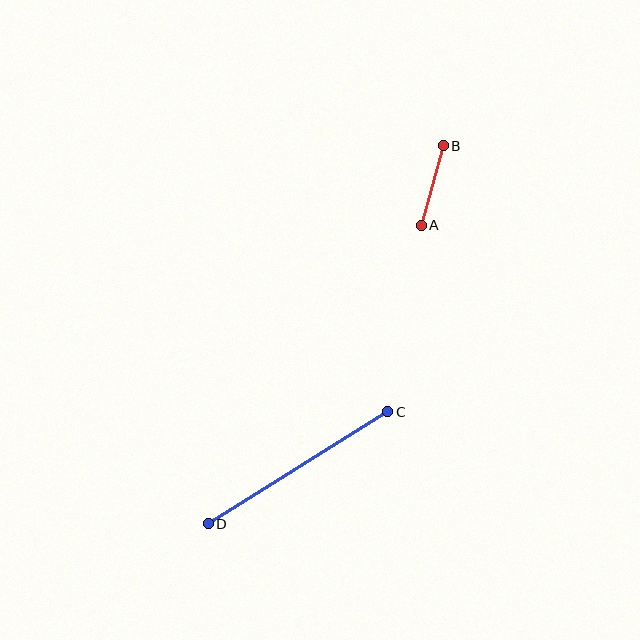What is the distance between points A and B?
The distance is approximately 83 pixels.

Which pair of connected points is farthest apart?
Points C and D are farthest apart.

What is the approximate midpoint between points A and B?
The midpoint is at approximately (432, 186) pixels.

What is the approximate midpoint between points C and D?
The midpoint is at approximately (298, 468) pixels.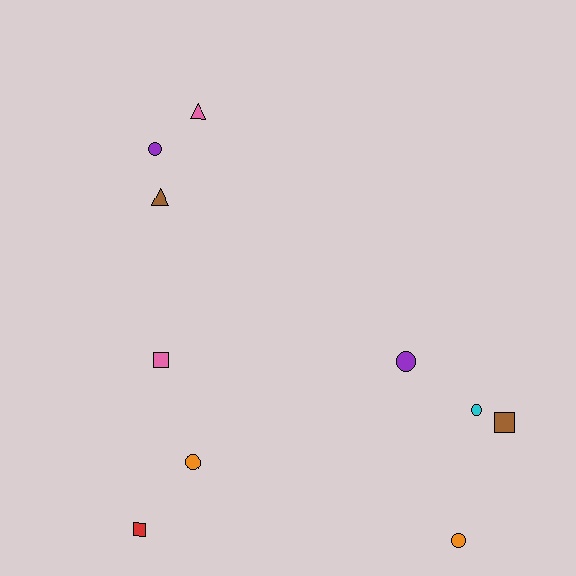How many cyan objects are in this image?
There is 1 cyan object.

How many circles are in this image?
There are 5 circles.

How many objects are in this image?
There are 10 objects.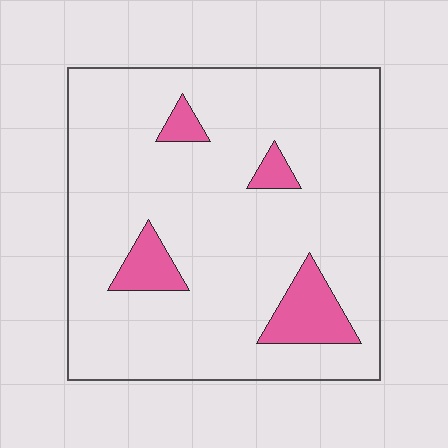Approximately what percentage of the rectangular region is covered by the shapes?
Approximately 10%.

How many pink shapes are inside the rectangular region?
4.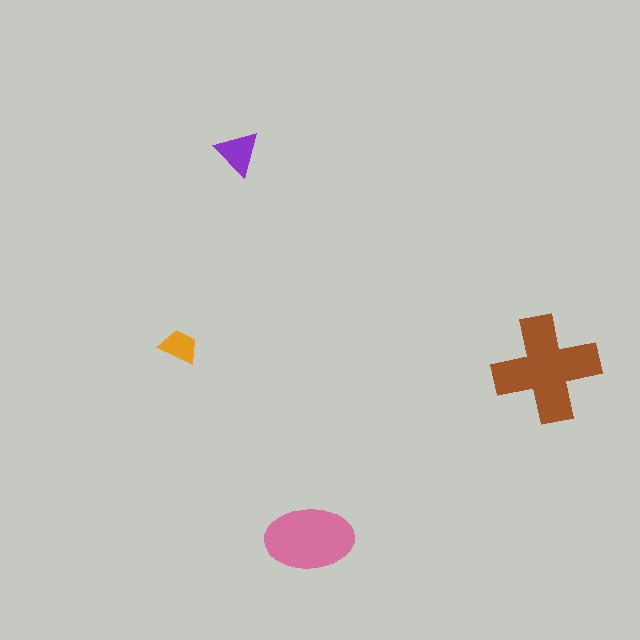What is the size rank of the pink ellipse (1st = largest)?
2nd.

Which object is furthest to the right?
The brown cross is rightmost.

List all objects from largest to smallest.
The brown cross, the pink ellipse, the purple triangle, the orange trapezoid.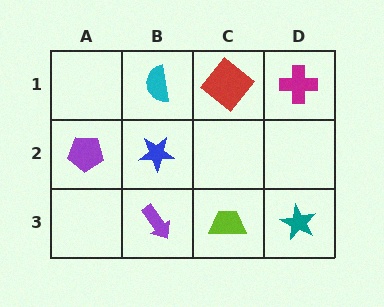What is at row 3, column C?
A lime trapezoid.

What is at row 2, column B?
A blue star.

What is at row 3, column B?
A purple arrow.